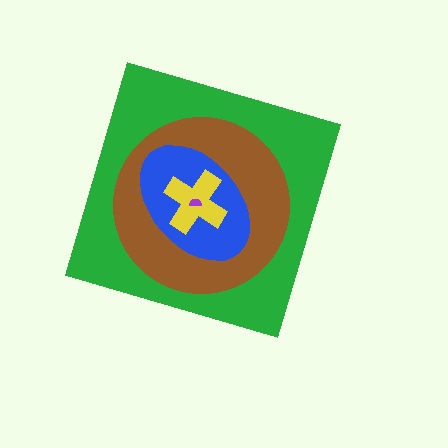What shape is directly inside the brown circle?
The blue ellipse.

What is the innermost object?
The purple semicircle.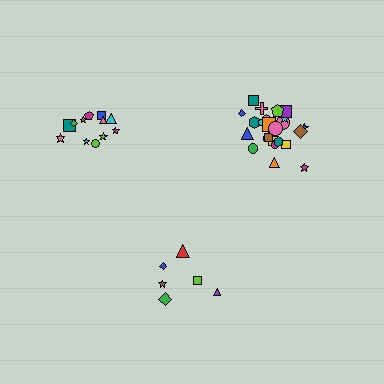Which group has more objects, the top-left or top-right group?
The top-right group.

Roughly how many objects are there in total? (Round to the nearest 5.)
Roughly 45 objects in total.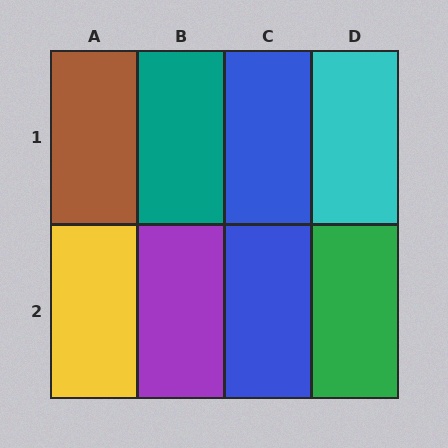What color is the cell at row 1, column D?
Cyan.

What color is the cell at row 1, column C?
Blue.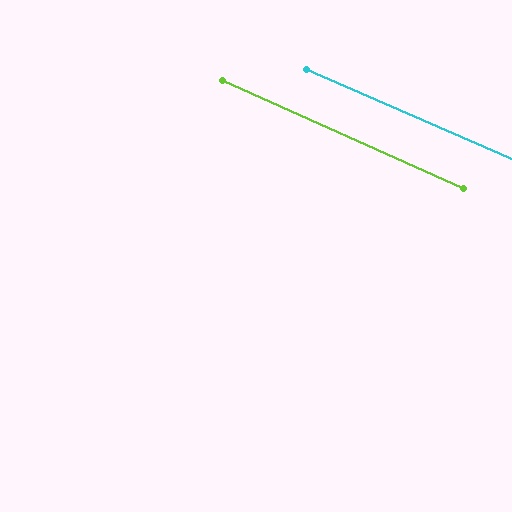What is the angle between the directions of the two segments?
Approximately 1 degree.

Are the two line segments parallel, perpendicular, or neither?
Parallel — their directions differ by only 0.6°.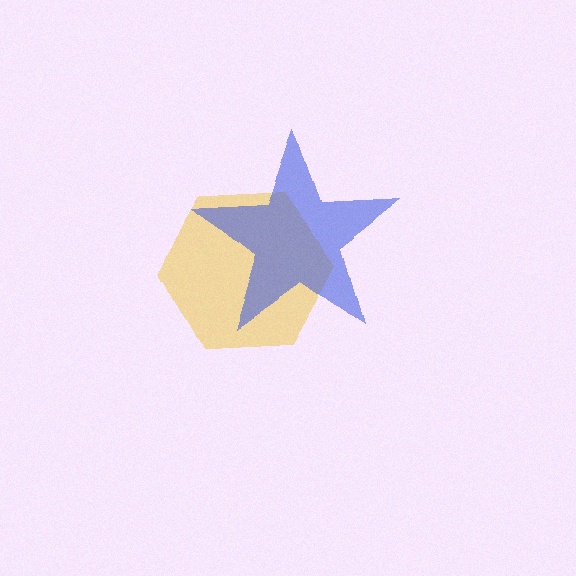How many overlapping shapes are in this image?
There are 2 overlapping shapes in the image.